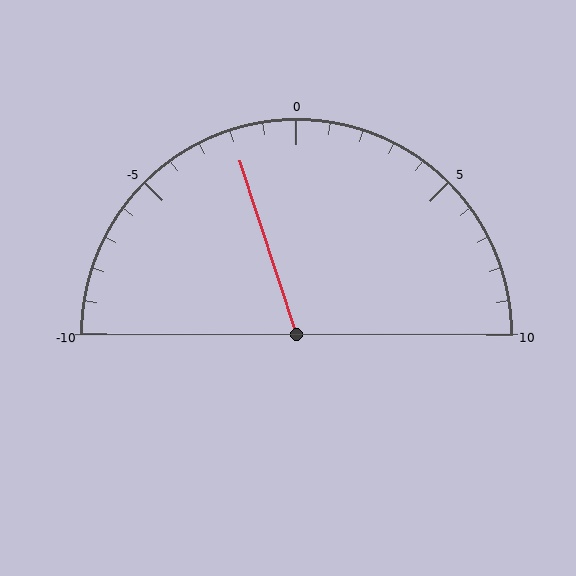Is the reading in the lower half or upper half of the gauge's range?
The reading is in the lower half of the range (-10 to 10).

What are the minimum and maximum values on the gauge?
The gauge ranges from -10 to 10.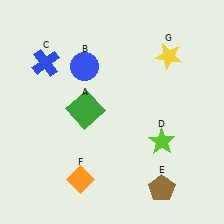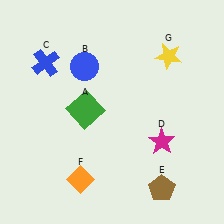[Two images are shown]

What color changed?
The star (D) changed from lime in Image 1 to magenta in Image 2.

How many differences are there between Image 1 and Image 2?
There is 1 difference between the two images.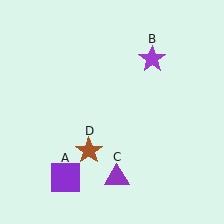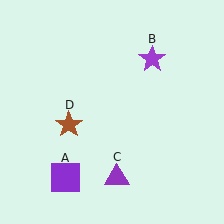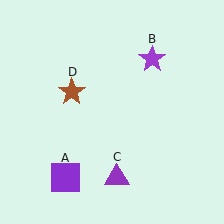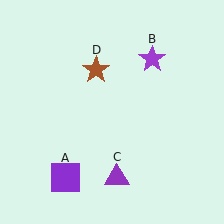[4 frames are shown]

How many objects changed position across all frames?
1 object changed position: brown star (object D).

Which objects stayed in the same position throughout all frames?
Purple square (object A) and purple star (object B) and purple triangle (object C) remained stationary.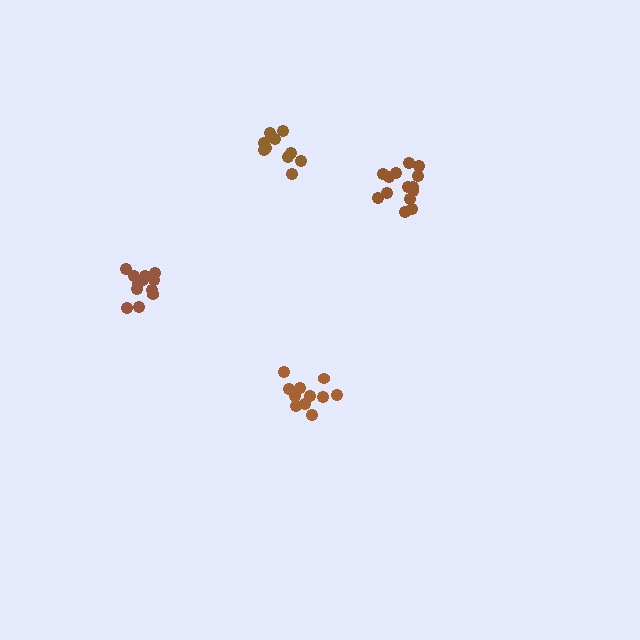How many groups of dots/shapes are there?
There are 4 groups.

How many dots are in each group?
Group 1: 14 dots, Group 2: 12 dots, Group 3: 11 dots, Group 4: 10 dots (47 total).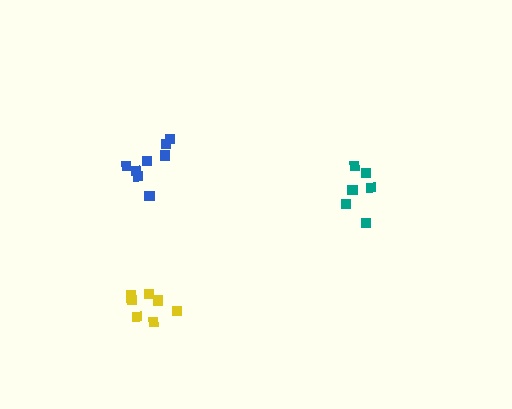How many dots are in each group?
Group 1: 6 dots, Group 2: 8 dots, Group 3: 8 dots (22 total).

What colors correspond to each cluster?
The clusters are colored: teal, blue, yellow.